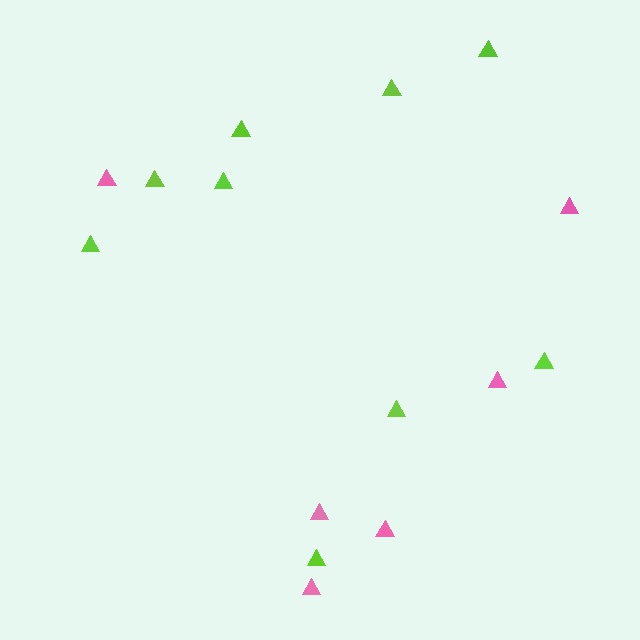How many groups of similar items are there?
There are 2 groups: one group of pink triangles (6) and one group of lime triangles (9).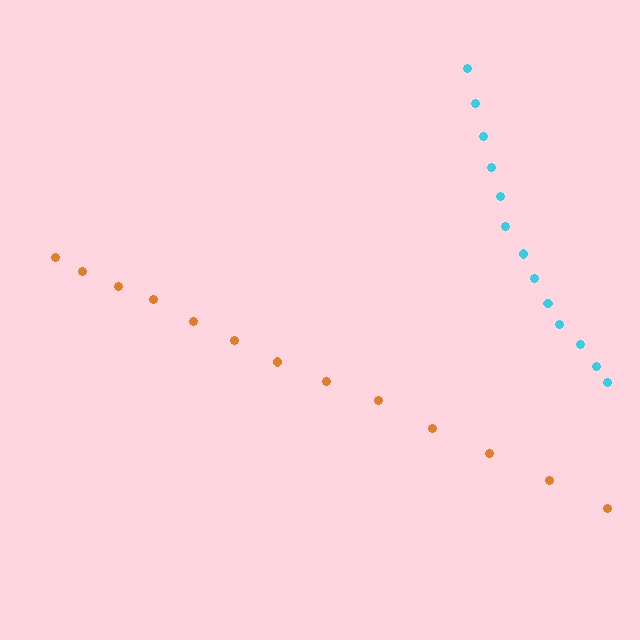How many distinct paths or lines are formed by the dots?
There are 2 distinct paths.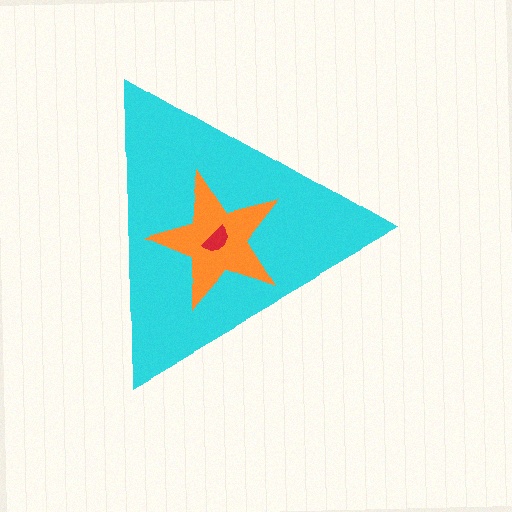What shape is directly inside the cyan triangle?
The orange star.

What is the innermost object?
The red semicircle.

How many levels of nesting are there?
3.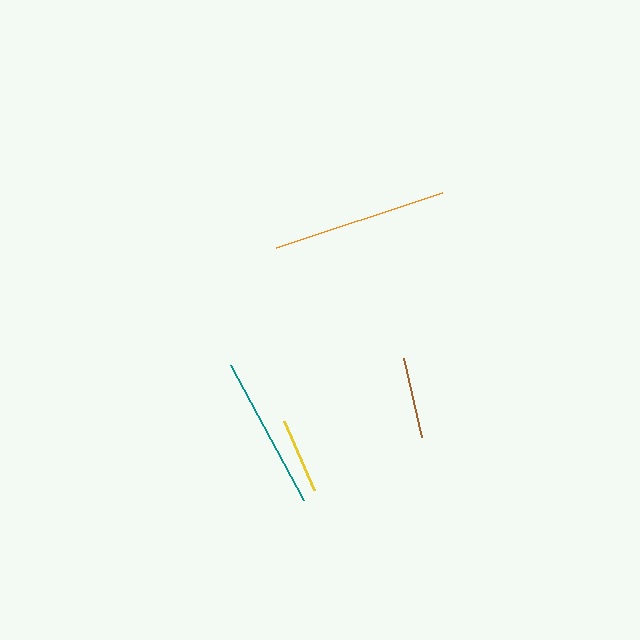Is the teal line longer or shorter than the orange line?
The orange line is longer than the teal line.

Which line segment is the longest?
The orange line is the longest at approximately 175 pixels.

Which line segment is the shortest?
The yellow line is the shortest at approximately 76 pixels.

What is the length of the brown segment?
The brown segment is approximately 81 pixels long.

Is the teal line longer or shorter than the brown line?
The teal line is longer than the brown line.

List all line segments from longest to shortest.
From longest to shortest: orange, teal, brown, yellow.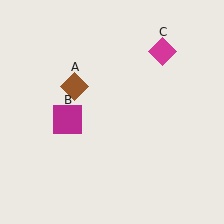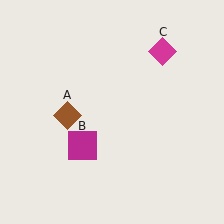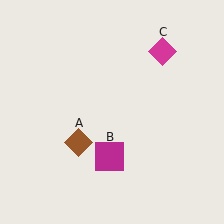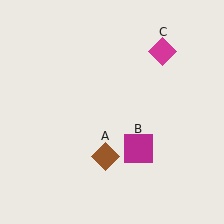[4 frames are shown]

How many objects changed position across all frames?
2 objects changed position: brown diamond (object A), magenta square (object B).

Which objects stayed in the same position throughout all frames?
Magenta diamond (object C) remained stationary.